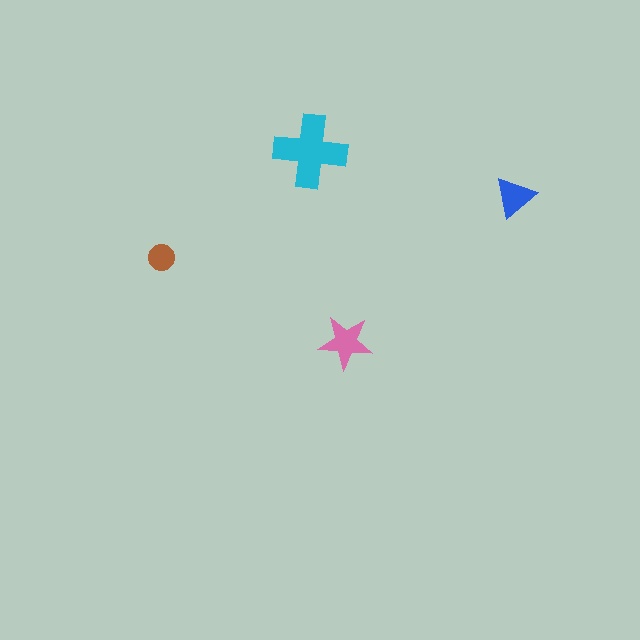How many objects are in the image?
There are 4 objects in the image.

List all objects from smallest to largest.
The brown circle, the blue triangle, the pink star, the cyan cross.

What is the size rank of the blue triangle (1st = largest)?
3rd.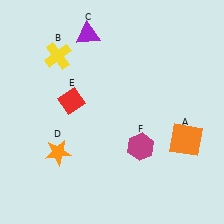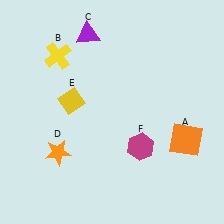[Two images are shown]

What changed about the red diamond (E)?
In Image 1, E is red. In Image 2, it changed to yellow.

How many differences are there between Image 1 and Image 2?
There is 1 difference between the two images.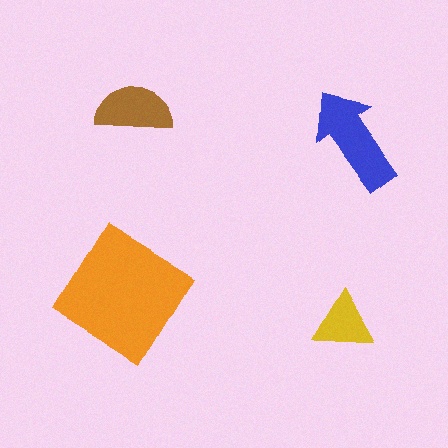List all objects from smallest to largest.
The yellow triangle, the brown semicircle, the blue arrow, the orange diamond.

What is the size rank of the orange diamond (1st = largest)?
1st.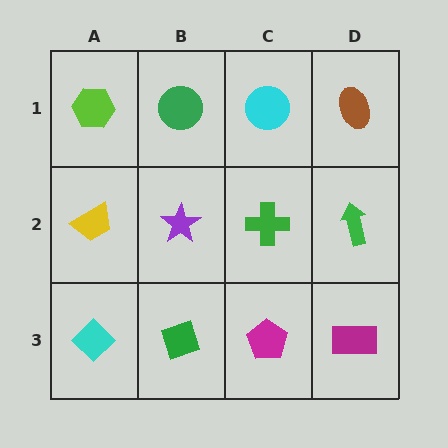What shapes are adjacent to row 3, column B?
A purple star (row 2, column B), a cyan diamond (row 3, column A), a magenta pentagon (row 3, column C).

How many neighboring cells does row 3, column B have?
3.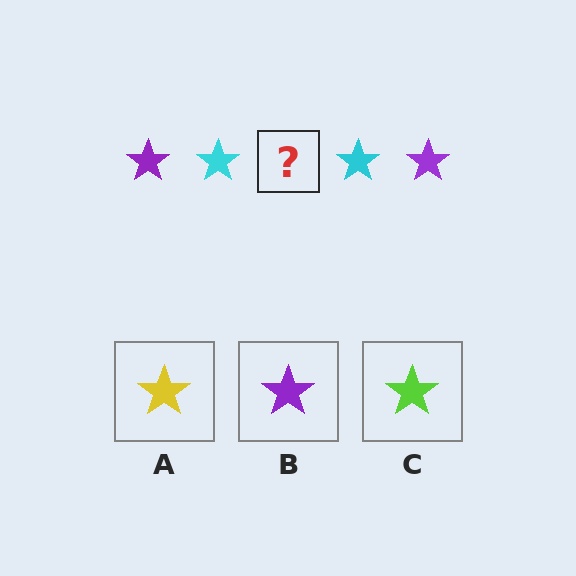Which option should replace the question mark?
Option B.